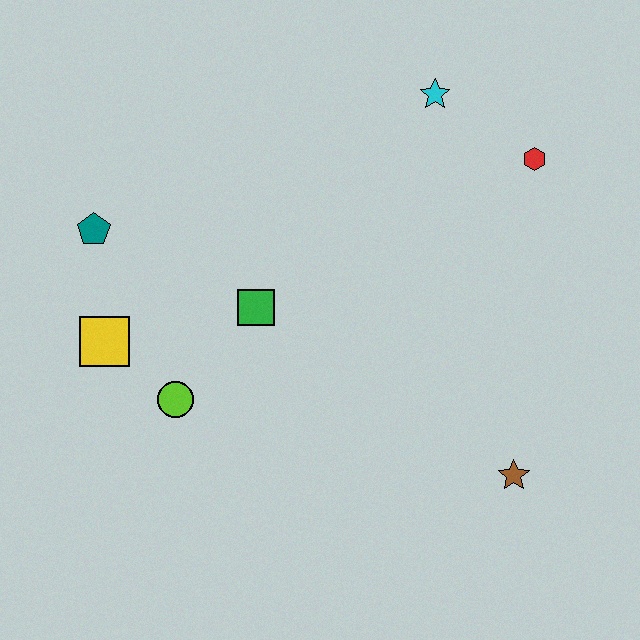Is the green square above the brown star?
Yes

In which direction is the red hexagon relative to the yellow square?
The red hexagon is to the right of the yellow square.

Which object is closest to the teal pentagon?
The yellow square is closest to the teal pentagon.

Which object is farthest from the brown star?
The teal pentagon is farthest from the brown star.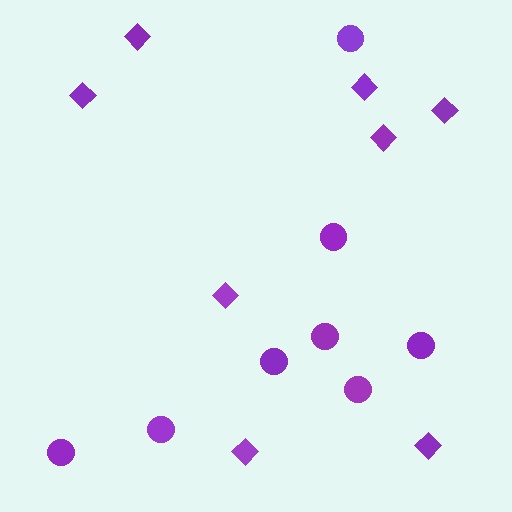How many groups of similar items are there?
There are 2 groups: one group of diamonds (8) and one group of circles (8).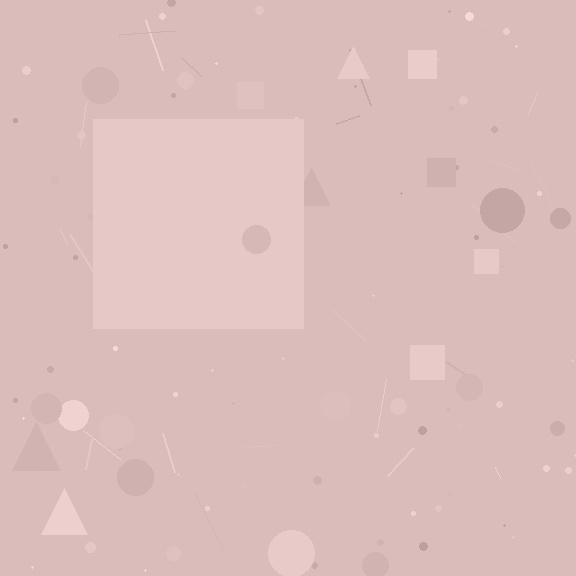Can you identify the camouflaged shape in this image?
The camouflaged shape is a square.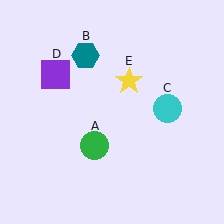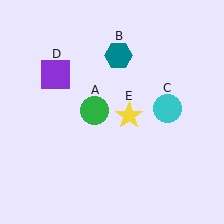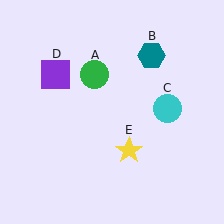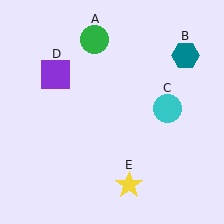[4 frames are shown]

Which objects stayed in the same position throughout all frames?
Cyan circle (object C) and purple square (object D) remained stationary.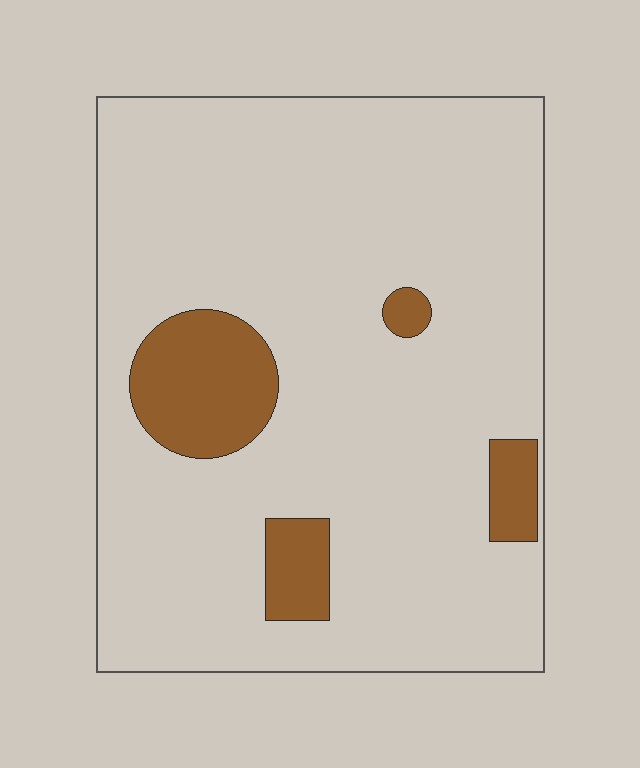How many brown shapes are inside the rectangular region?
4.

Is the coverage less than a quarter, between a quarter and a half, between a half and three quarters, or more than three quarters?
Less than a quarter.